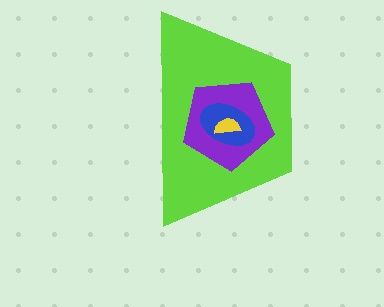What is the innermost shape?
The yellow semicircle.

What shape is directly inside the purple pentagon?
The blue ellipse.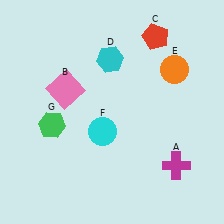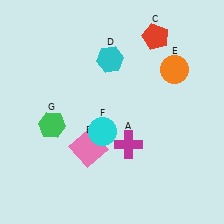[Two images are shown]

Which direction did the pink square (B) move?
The pink square (B) moved down.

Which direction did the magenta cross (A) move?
The magenta cross (A) moved left.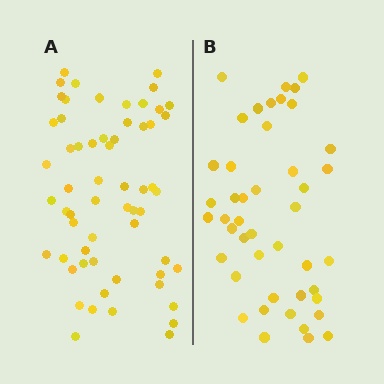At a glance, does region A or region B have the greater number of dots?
Region A (the left region) has more dots.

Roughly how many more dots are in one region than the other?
Region A has approximately 15 more dots than region B.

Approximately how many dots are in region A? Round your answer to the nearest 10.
About 60 dots.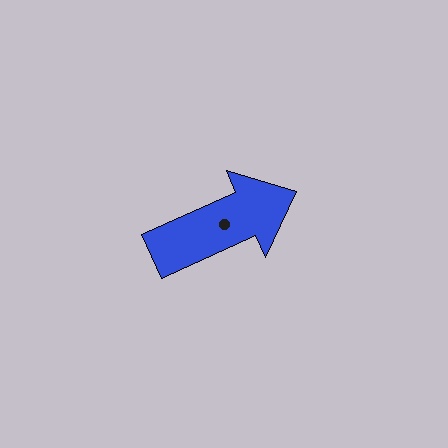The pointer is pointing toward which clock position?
Roughly 2 o'clock.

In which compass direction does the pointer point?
Northeast.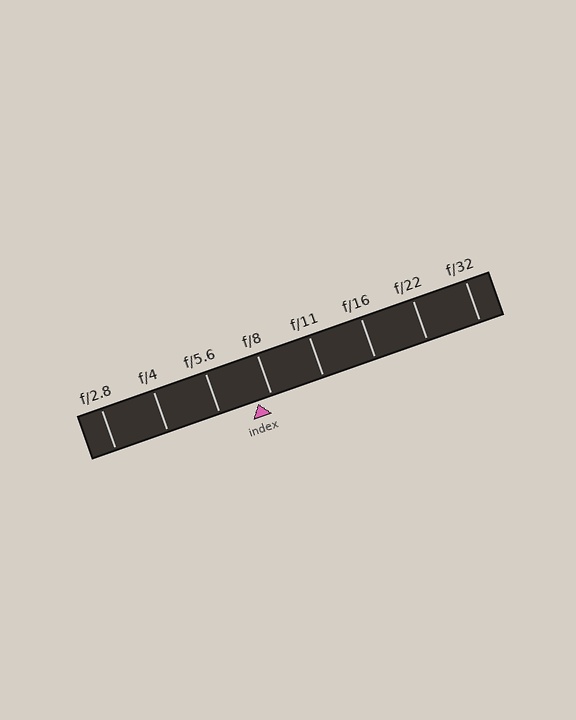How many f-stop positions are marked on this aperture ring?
There are 8 f-stop positions marked.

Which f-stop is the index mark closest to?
The index mark is closest to f/8.